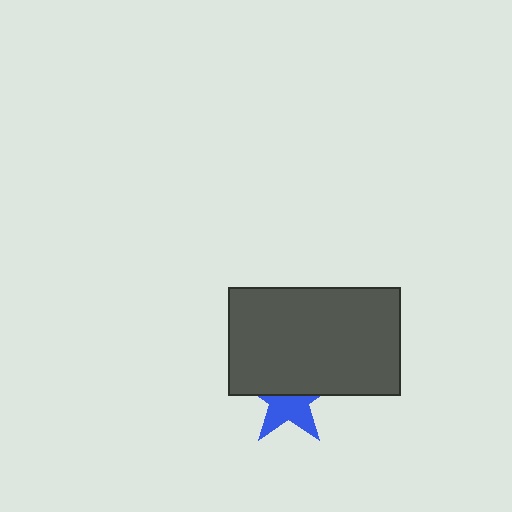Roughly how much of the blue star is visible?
About half of it is visible (roughly 51%).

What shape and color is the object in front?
The object in front is a dark gray rectangle.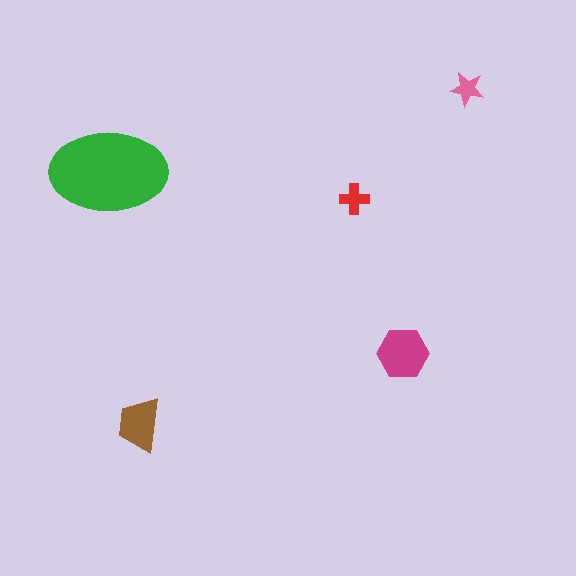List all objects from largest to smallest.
The green ellipse, the magenta hexagon, the brown trapezoid, the red cross, the pink star.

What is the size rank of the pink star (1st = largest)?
5th.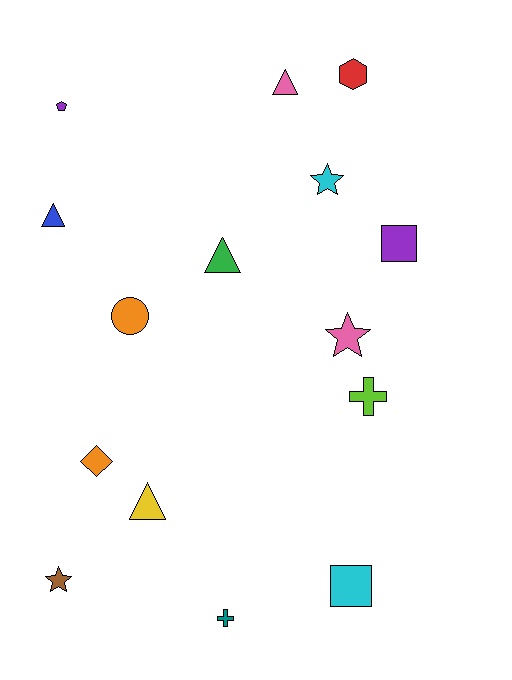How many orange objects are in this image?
There are 2 orange objects.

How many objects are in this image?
There are 15 objects.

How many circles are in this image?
There is 1 circle.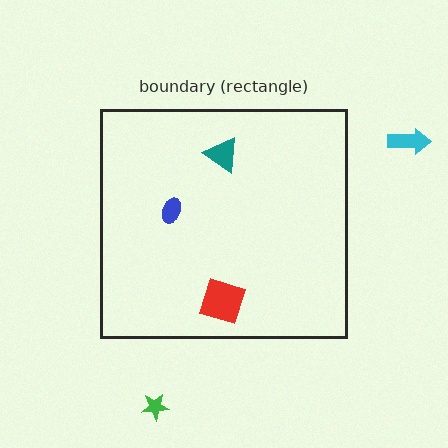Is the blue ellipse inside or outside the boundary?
Inside.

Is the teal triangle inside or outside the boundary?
Inside.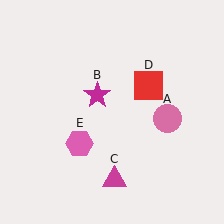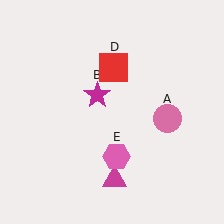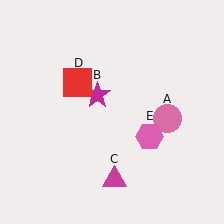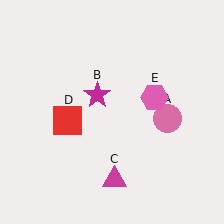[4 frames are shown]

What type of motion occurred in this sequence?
The red square (object D), pink hexagon (object E) rotated counterclockwise around the center of the scene.